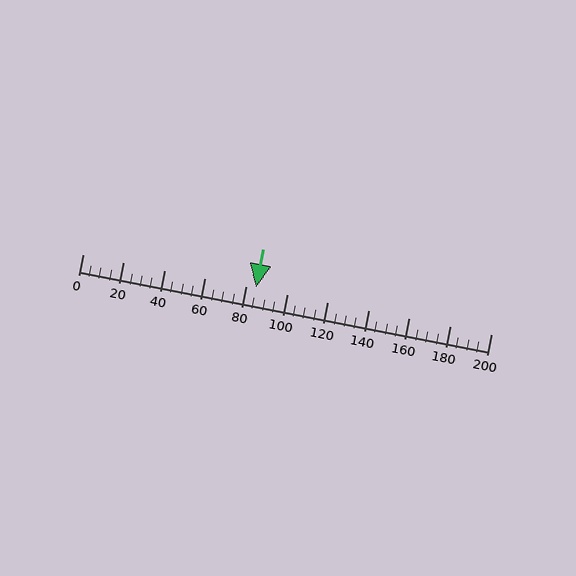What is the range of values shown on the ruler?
The ruler shows values from 0 to 200.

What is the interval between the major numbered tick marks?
The major tick marks are spaced 20 units apart.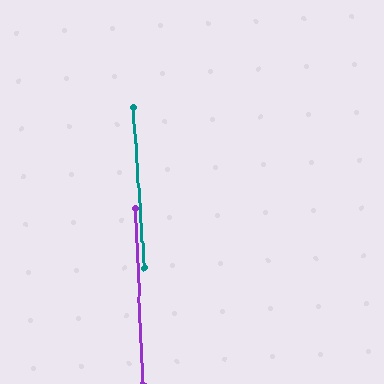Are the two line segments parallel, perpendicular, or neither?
Parallel — their directions differ by only 1.4°.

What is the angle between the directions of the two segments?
Approximately 1 degree.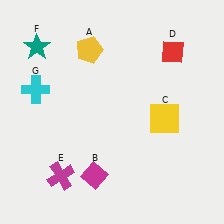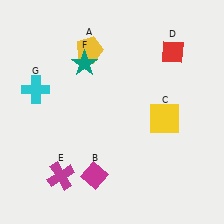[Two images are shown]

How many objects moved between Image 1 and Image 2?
1 object moved between the two images.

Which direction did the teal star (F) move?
The teal star (F) moved right.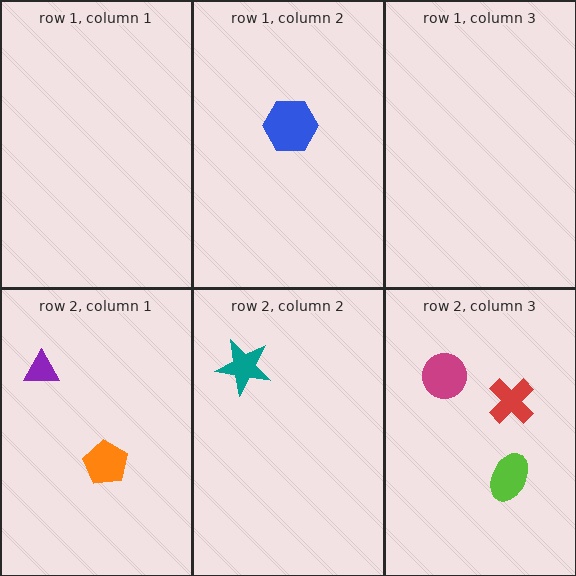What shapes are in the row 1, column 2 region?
The blue hexagon.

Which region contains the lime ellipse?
The row 2, column 3 region.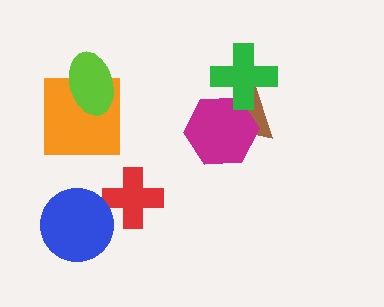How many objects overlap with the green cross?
2 objects overlap with the green cross.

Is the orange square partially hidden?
Yes, it is partially covered by another shape.